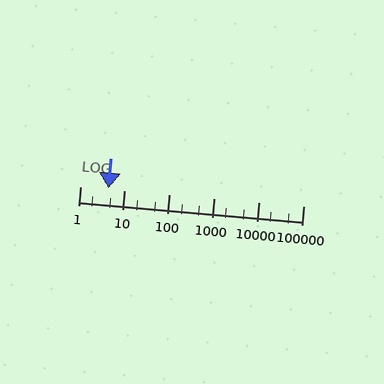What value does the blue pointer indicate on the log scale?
The pointer indicates approximately 4.3.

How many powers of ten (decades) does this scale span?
The scale spans 5 decades, from 1 to 100000.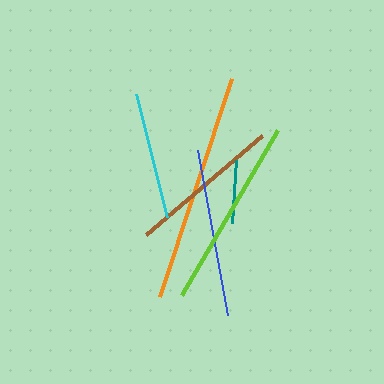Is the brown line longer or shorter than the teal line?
The brown line is longer than the teal line.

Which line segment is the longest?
The orange line is the longest at approximately 230 pixels.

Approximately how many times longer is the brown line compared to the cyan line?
The brown line is approximately 1.2 times the length of the cyan line.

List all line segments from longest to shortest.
From longest to shortest: orange, lime, blue, brown, cyan, teal.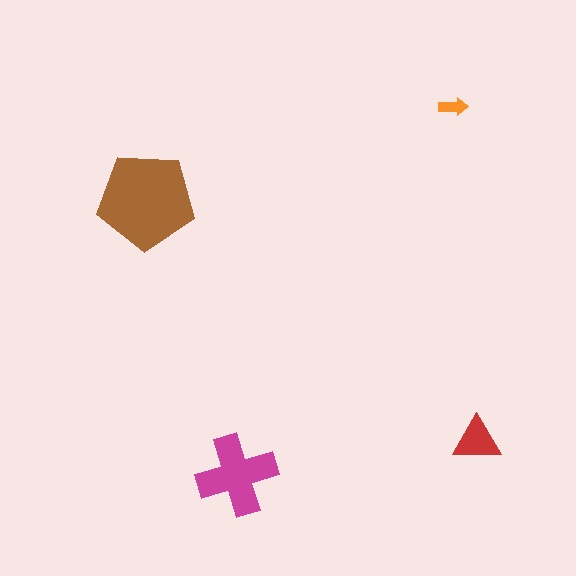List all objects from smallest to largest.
The orange arrow, the red triangle, the magenta cross, the brown pentagon.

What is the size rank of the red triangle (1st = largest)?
3rd.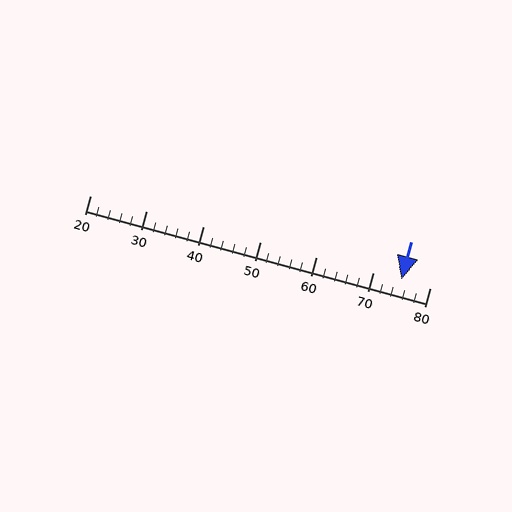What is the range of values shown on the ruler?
The ruler shows values from 20 to 80.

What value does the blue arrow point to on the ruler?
The blue arrow points to approximately 75.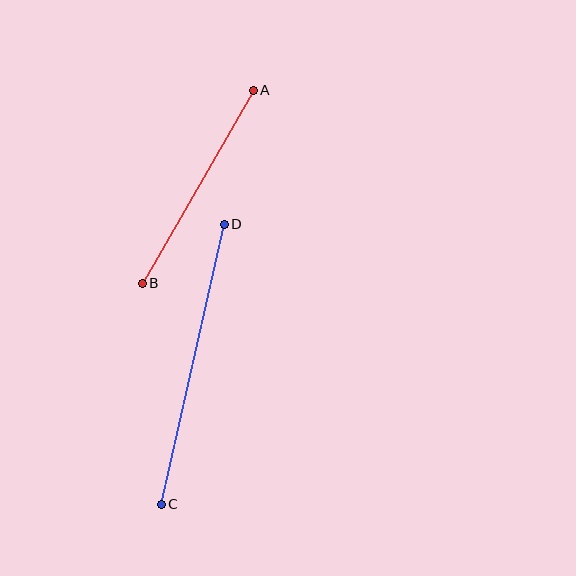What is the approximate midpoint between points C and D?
The midpoint is at approximately (193, 364) pixels.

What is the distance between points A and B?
The distance is approximately 223 pixels.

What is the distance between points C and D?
The distance is approximately 287 pixels.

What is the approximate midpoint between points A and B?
The midpoint is at approximately (198, 187) pixels.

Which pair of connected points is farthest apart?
Points C and D are farthest apart.